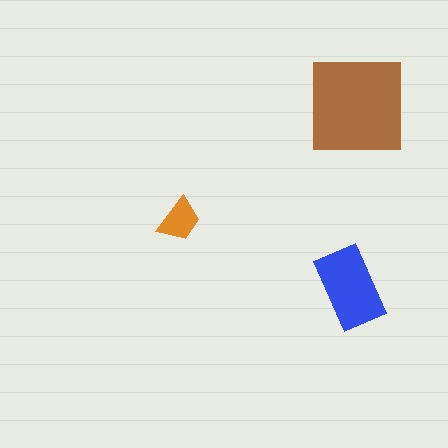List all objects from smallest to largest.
The orange trapezoid, the blue rectangle, the brown square.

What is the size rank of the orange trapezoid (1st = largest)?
3rd.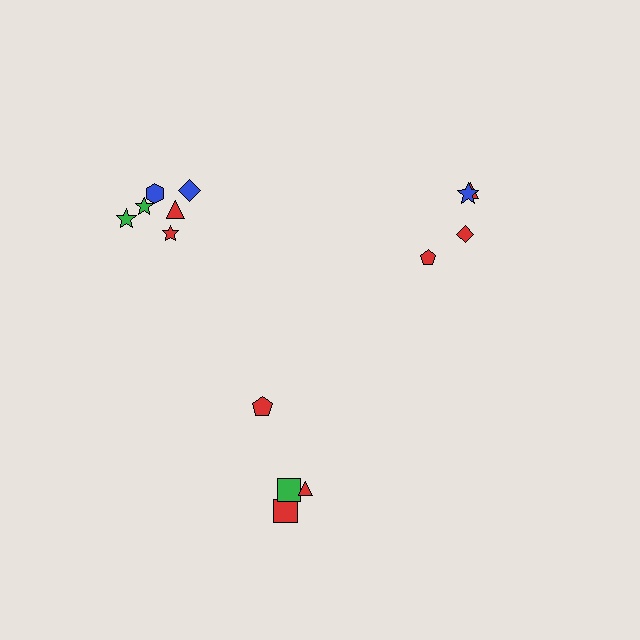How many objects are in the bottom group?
There are 4 objects.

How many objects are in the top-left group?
There are 6 objects.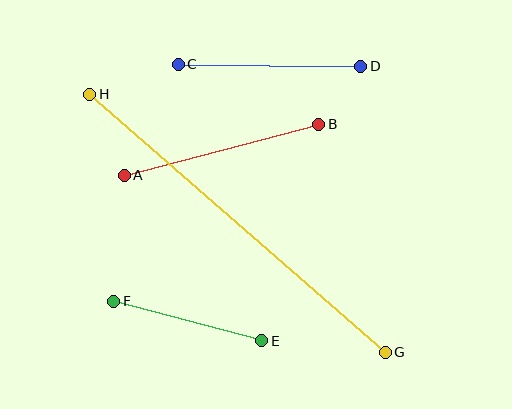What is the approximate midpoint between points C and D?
The midpoint is at approximately (270, 65) pixels.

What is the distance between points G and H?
The distance is approximately 392 pixels.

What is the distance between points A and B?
The distance is approximately 201 pixels.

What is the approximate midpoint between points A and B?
The midpoint is at approximately (222, 150) pixels.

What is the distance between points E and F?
The distance is approximately 153 pixels.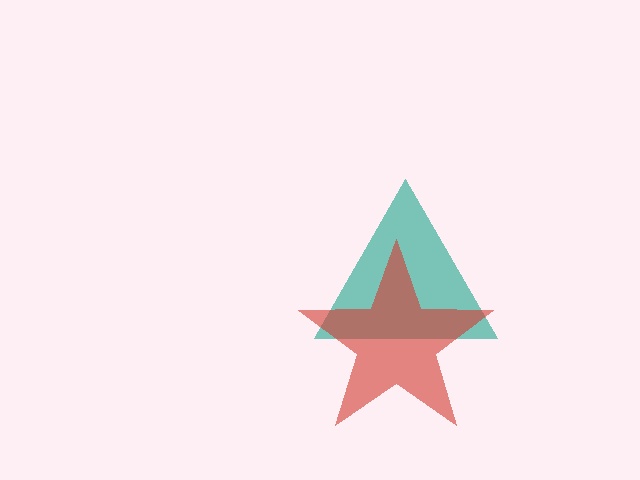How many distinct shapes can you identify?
There are 2 distinct shapes: a teal triangle, a red star.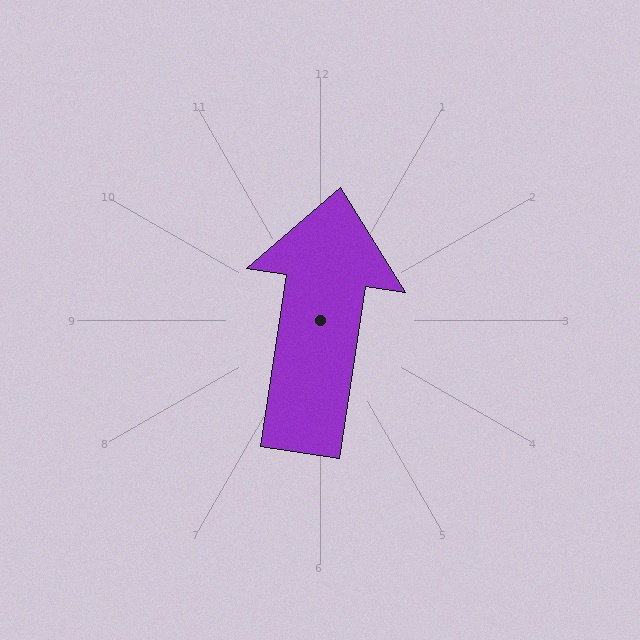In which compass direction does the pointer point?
North.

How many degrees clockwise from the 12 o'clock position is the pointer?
Approximately 9 degrees.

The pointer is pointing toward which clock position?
Roughly 12 o'clock.